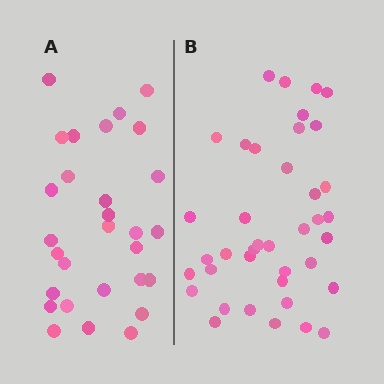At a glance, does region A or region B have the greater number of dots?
Region B (the right region) has more dots.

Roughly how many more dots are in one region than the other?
Region B has roughly 10 or so more dots than region A.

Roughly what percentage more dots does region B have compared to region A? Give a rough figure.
About 35% more.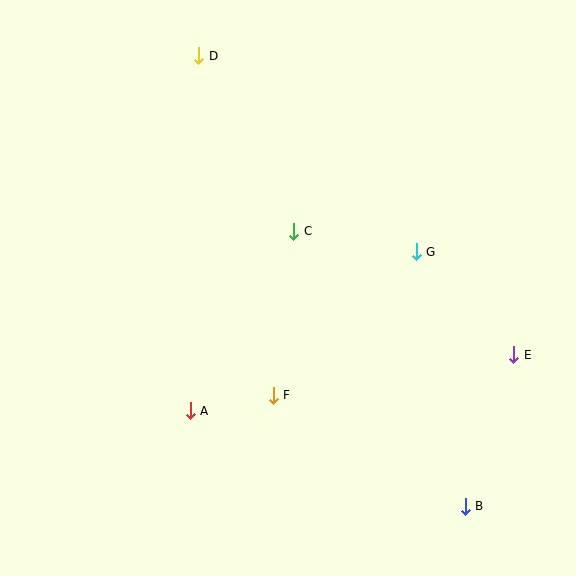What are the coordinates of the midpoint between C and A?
The midpoint between C and A is at (242, 321).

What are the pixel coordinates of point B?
Point B is at (465, 506).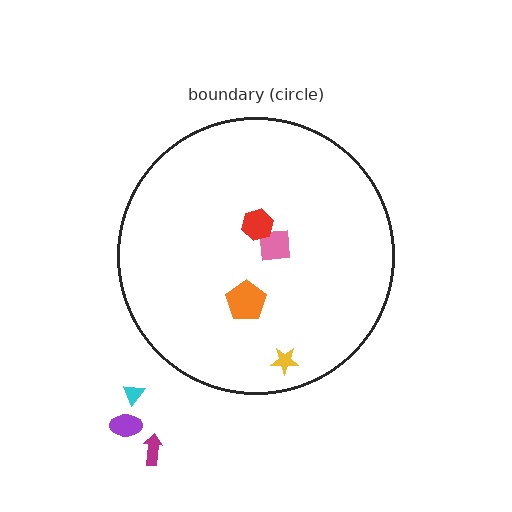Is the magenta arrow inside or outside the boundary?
Outside.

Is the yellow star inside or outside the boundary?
Inside.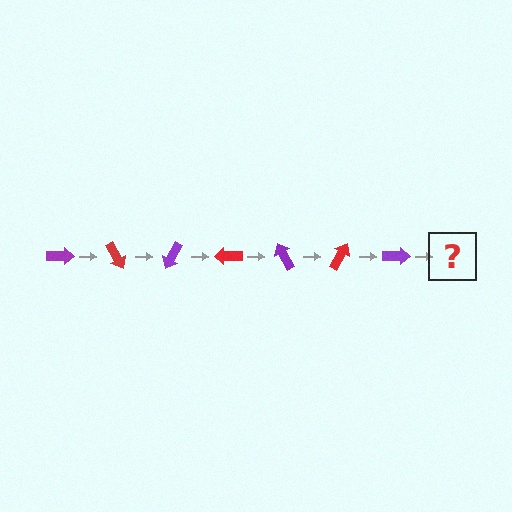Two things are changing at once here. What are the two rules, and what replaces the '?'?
The two rules are that it rotates 60 degrees each step and the color cycles through purple and red. The '?' should be a red arrow, rotated 420 degrees from the start.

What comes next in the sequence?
The next element should be a red arrow, rotated 420 degrees from the start.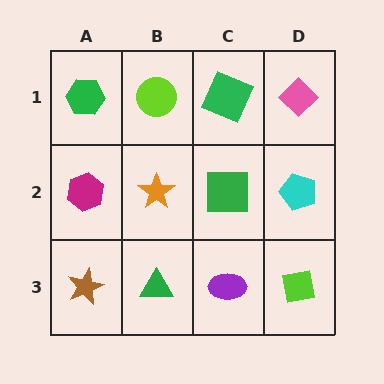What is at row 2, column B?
An orange star.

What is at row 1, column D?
A pink diamond.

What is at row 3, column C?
A purple ellipse.